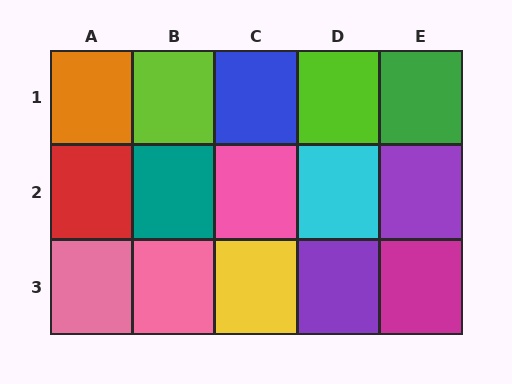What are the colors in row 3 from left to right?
Pink, pink, yellow, purple, magenta.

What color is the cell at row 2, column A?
Red.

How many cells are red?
1 cell is red.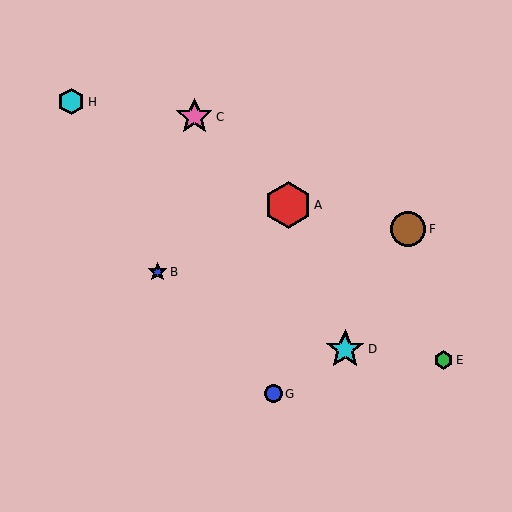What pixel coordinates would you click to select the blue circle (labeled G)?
Click at (273, 394) to select the blue circle G.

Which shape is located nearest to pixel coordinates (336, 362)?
The cyan star (labeled D) at (345, 349) is nearest to that location.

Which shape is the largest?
The red hexagon (labeled A) is the largest.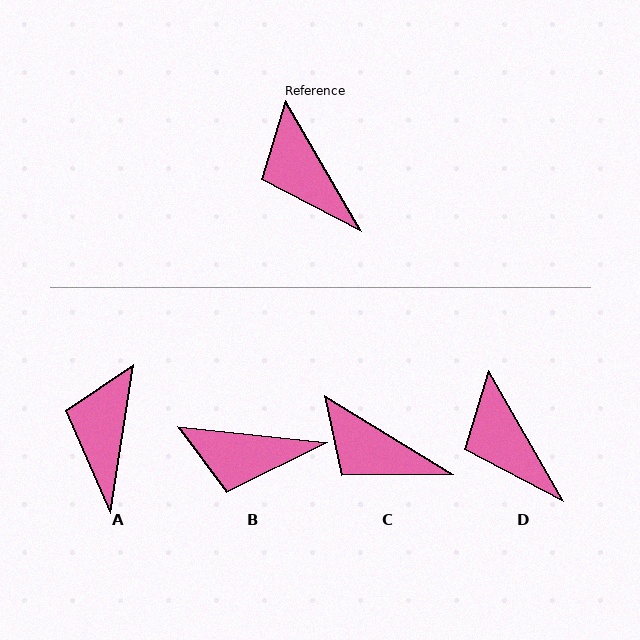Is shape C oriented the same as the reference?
No, it is off by about 29 degrees.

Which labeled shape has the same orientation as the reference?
D.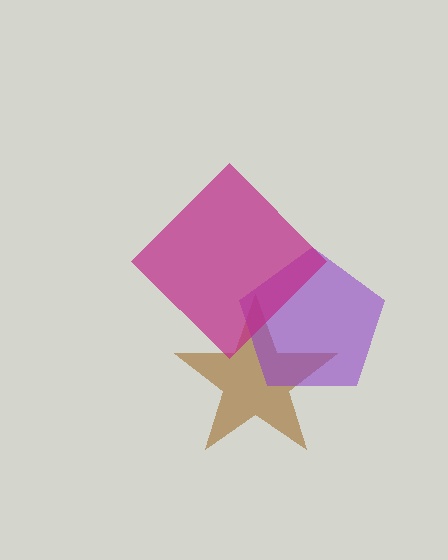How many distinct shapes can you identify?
There are 3 distinct shapes: a brown star, a purple pentagon, a magenta diamond.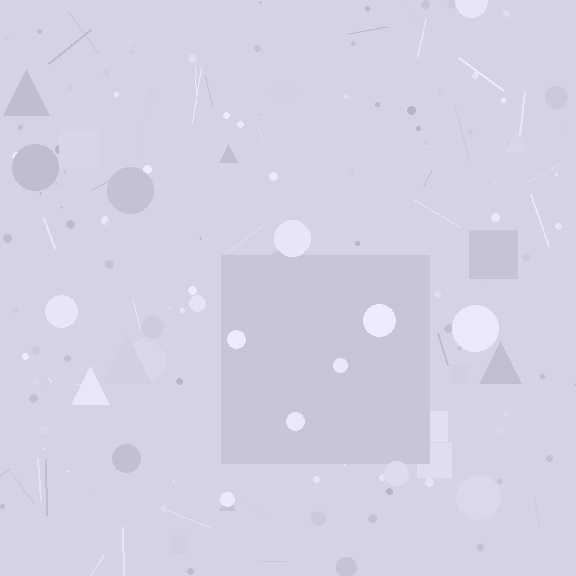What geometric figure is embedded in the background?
A square is embedded in the background.